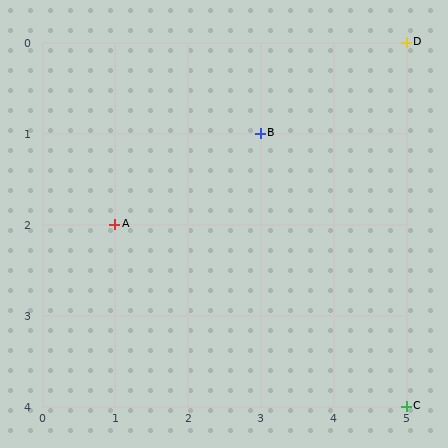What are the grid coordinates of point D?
Point D is at grid coordinates (5, 0).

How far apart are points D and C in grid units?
Points D and C are 4 rows apart.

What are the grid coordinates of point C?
Point C is at grid coordinates (5, 4).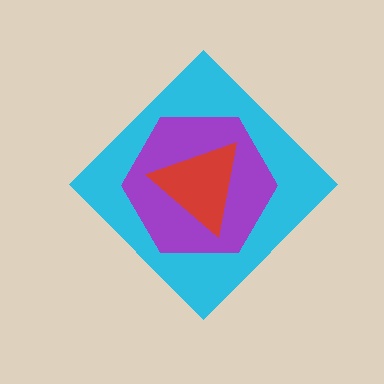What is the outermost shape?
The cyan diamond.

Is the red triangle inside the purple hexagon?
Yes.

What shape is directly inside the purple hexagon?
The red triangle.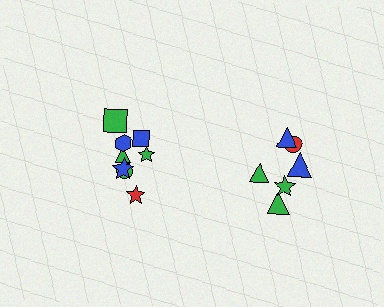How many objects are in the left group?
There are 8 objects.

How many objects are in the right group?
There are 6 objects.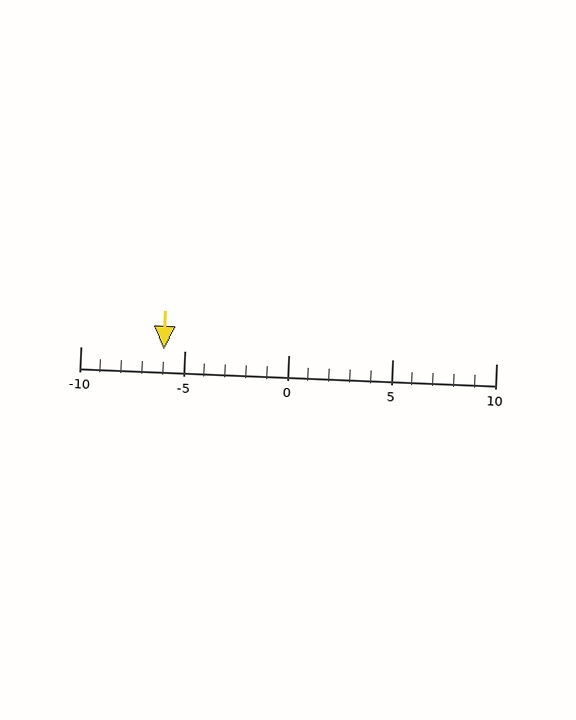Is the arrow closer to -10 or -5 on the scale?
The arrow is closer to -5.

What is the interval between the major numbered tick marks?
The major tick marks are spaced 5 units apart.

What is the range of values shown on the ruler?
The ruler shows values from -10 to 10.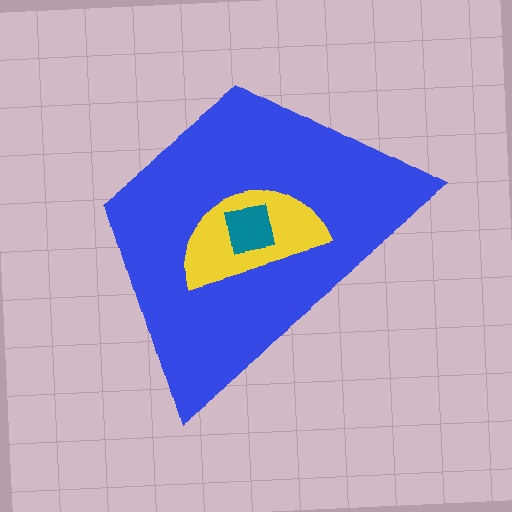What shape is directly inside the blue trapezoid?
The yellow semicircle.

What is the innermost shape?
The teal square.